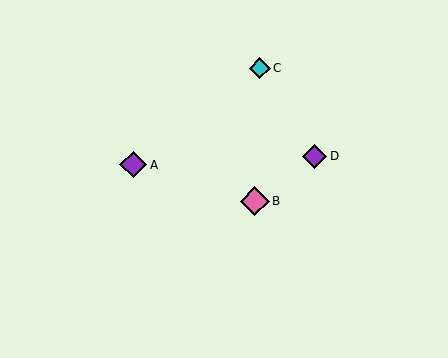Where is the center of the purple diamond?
The center of the purple diamond is at (133, 165).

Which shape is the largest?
The pink diamond (labeled B) is the largest.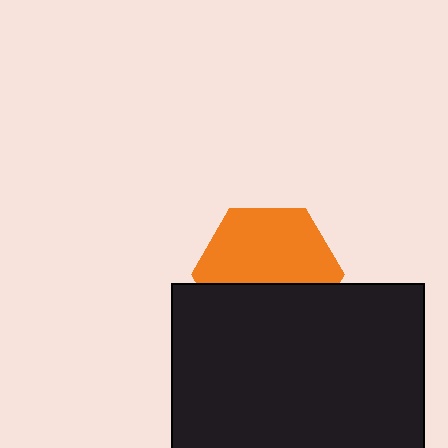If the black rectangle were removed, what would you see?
You would see the complete orange hexagon.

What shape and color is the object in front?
The object in front is a black rectangle.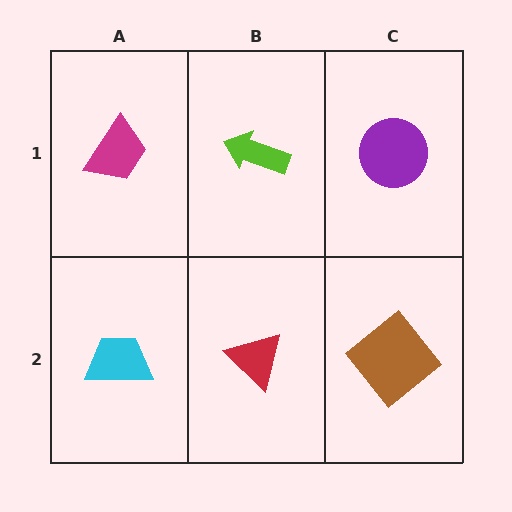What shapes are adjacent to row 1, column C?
A brown diamond (row 2, column C), a lime arrow (row 1, column B).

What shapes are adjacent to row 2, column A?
A magenta trapezoid (row 1, column A), a red triangle (row 2, column B).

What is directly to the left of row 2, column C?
A red triangle.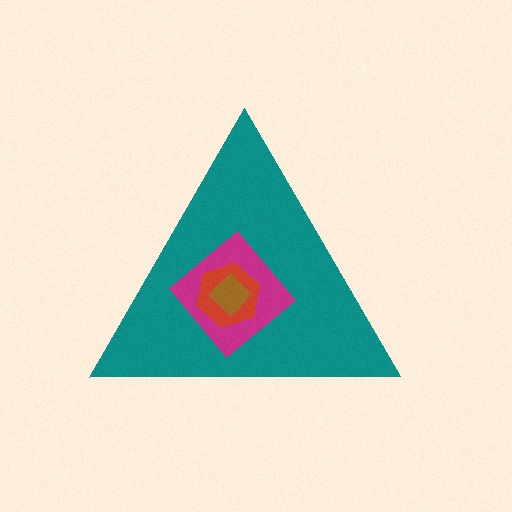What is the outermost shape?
The teal triangle.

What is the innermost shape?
The brown diamond.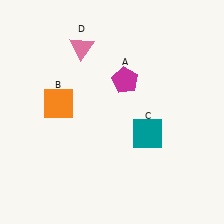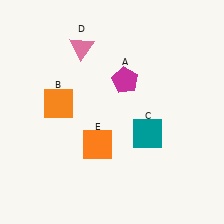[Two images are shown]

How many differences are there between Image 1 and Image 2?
There is 1 difference between the two images.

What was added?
An orange square (E) was added in Image 2.